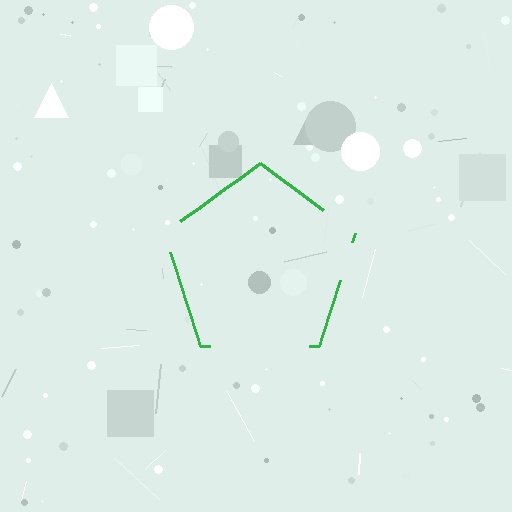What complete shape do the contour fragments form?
The contour fragments form a pentagon.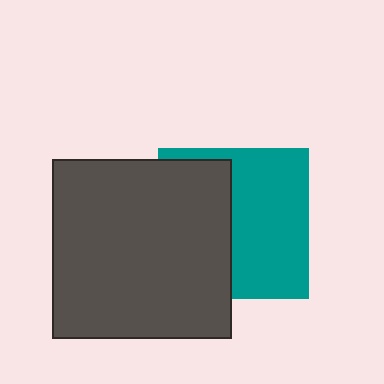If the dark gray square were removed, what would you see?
You would see the complete teal square.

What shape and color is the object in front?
The object in front is a dark gray square.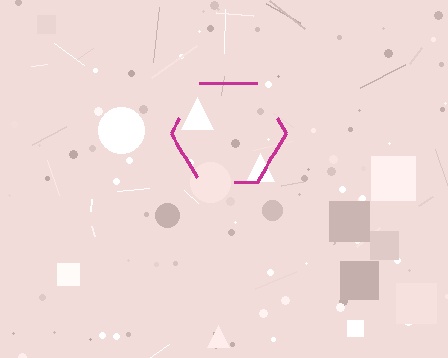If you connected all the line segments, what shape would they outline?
They would outline a hexagon.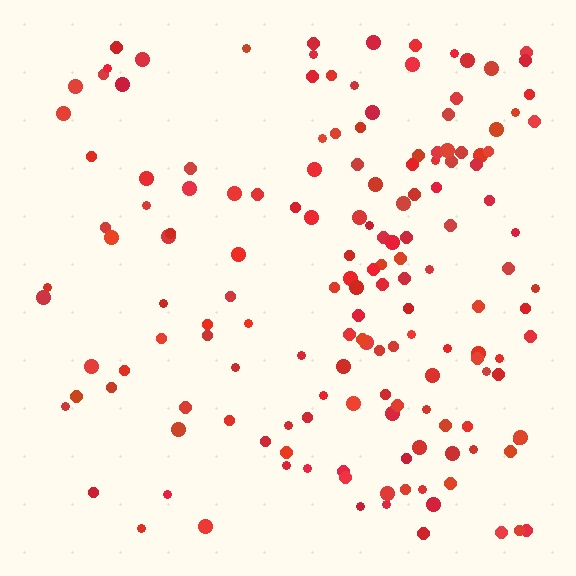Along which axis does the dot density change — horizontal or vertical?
Horizontal.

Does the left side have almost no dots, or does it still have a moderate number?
Still a moderate number, just noticeably fewer than the right.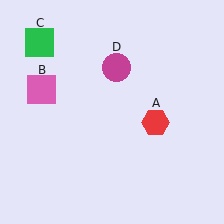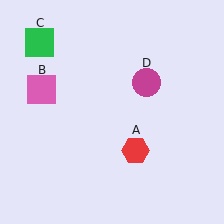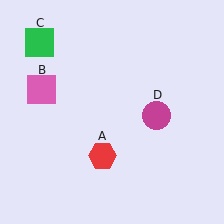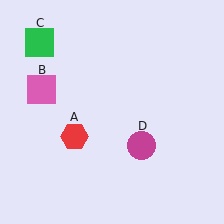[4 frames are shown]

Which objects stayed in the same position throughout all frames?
Pink square (object B) and green square (object C) remained stationary.